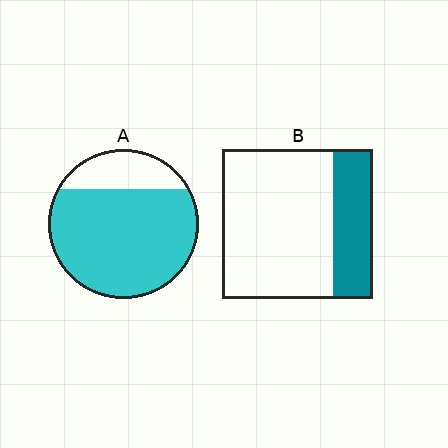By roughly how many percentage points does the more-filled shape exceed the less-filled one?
By roughly 50 percentage points (A over B).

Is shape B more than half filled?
No.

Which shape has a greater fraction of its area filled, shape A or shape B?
Shape A.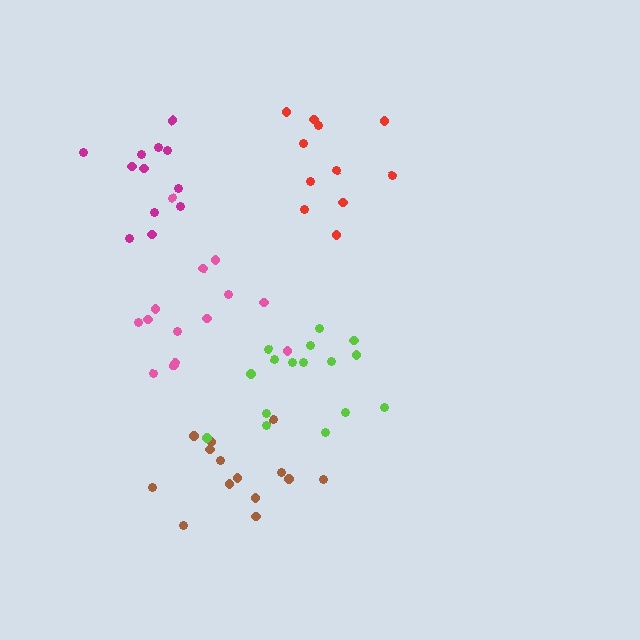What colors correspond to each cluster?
The clusters are colored: brown, pink, red, magenta, lime.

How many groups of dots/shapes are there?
There are 5 groups.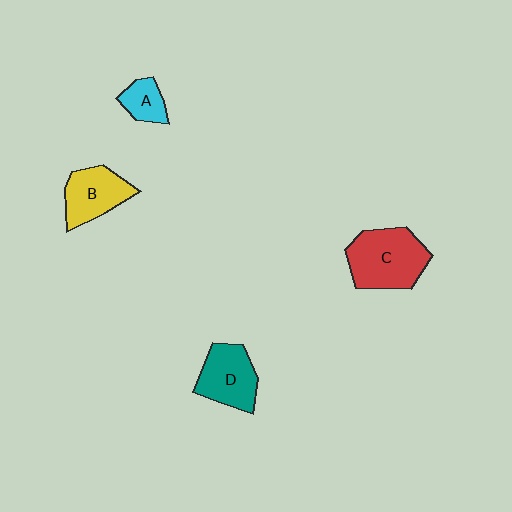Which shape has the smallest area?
Shape A (cyan).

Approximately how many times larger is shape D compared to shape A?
Approximately 2.0 times.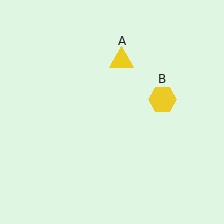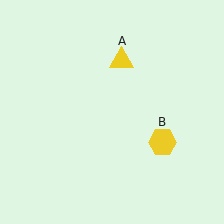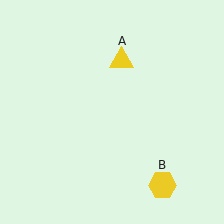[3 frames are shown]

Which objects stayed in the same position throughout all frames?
Yellow triangle (object A) remained stationary.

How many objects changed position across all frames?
1 object changed position: yellow hexagon (object B).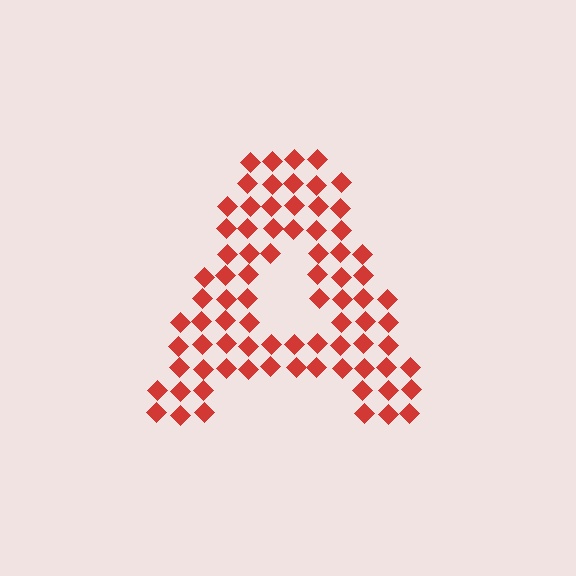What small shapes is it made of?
It is made of small diamonds.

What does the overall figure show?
The overall figure shows the letter A.